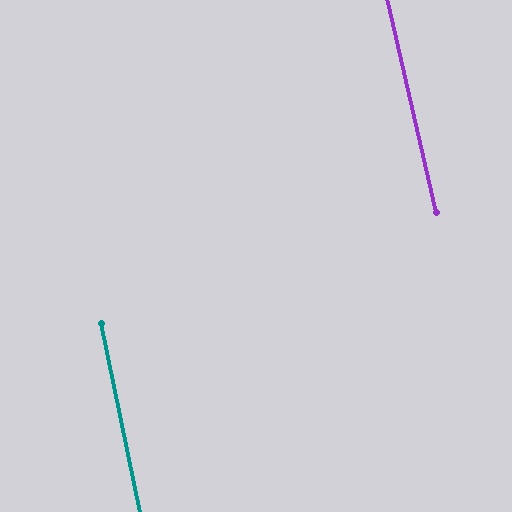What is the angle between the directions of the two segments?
Approximately 1 degree.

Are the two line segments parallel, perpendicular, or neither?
Parallel — their directions differ by only 1.2°.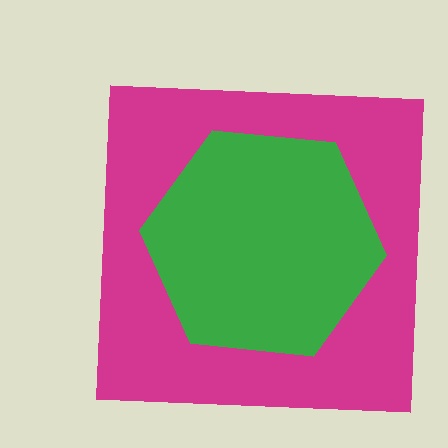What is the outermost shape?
The magenta square.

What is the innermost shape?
The green hexagon.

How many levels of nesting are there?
2.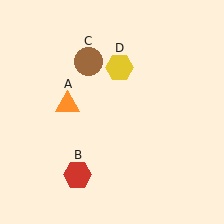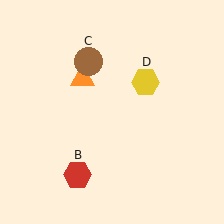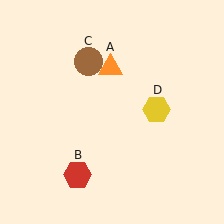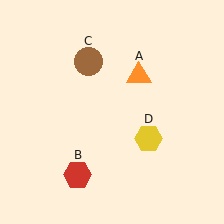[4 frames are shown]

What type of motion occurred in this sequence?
The orange triangle (object A), yellow hexagon (object D) rotated clockwise around the center of the scene.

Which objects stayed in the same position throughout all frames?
Red hexagon (object B) and brown circle (object C) remained stationary.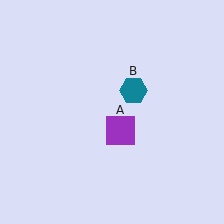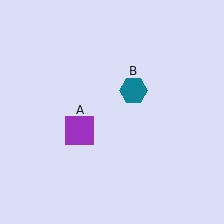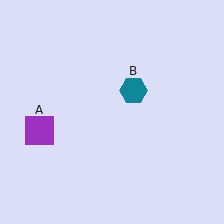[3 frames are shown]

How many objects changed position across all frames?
1 object changed position: purple square (object A).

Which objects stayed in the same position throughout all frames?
Teal hexagon (object B) remained stationary.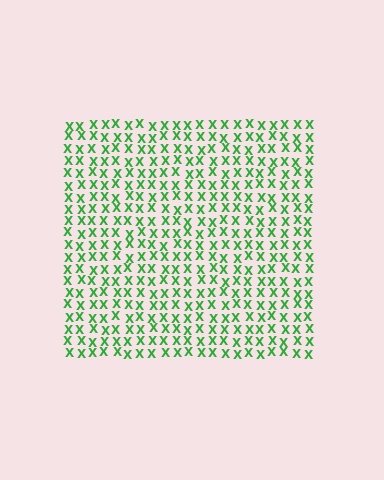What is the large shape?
The large shape is a square.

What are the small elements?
The small elements are letter X's.